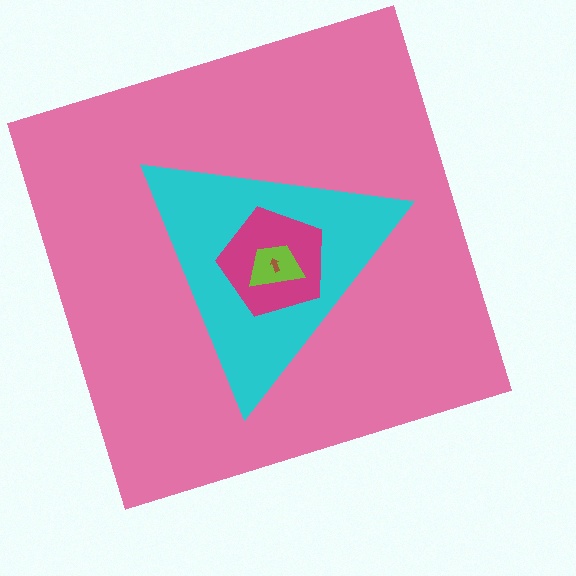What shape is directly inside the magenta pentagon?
The lime trapezoid.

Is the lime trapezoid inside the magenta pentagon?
Yes.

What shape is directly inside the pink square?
The cyan triangle.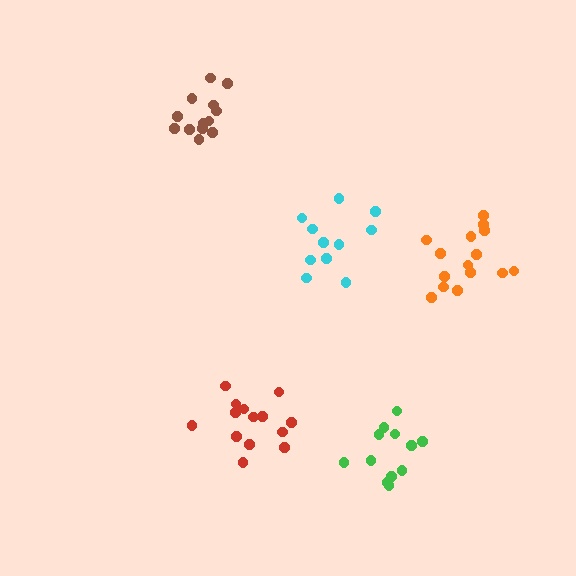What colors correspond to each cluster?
The clusters are colored: cyan, green, red, brown, orange.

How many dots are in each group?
Group 1: 11 dots, Group 2: 12 dots, Group 3: 14 dots, Group 4: 13 dots, Group 5: 15 dots (65 total).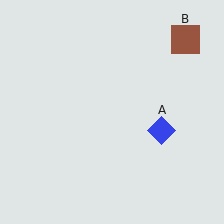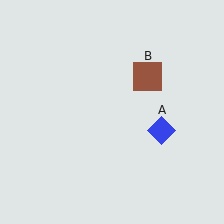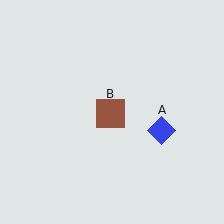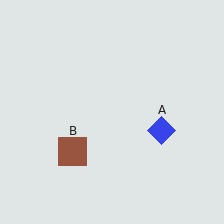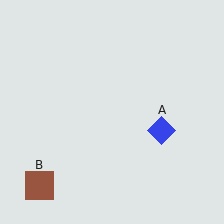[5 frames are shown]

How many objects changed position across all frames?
1 object changed position: brown square (object B).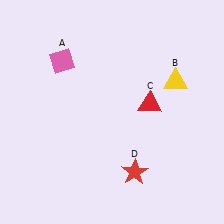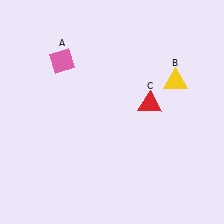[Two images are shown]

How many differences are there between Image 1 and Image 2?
There is 1 difference between the two images.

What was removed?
The red star (D) was removed in Image 2.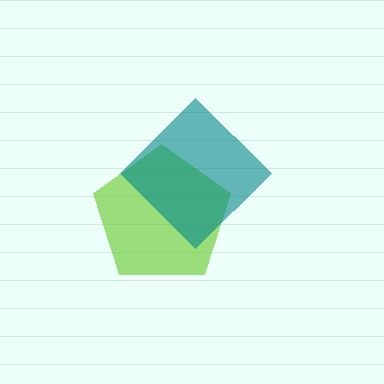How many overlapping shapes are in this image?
There are 2 overlapping shapes in the image.